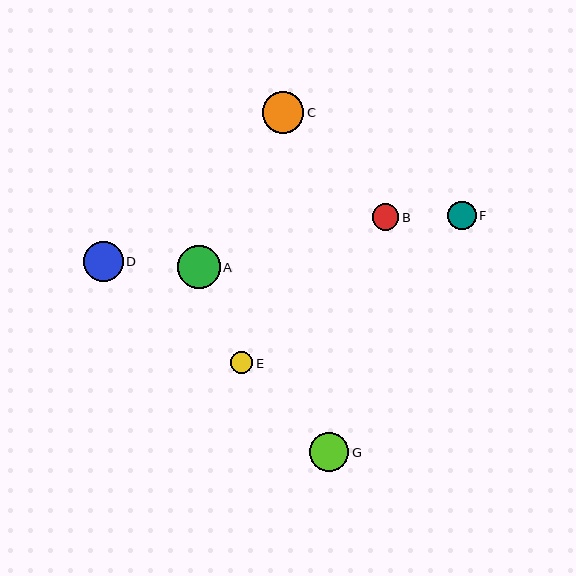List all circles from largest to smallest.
From largest to smallest: A, C, D, G, F, B, E.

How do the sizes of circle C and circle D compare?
Circle C and circle D are approximately the same size.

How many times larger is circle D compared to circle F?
Circle D is approximately 1.4 times the size of circle F.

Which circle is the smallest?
Circle E is the smallest with a size of approximately 22 pixels.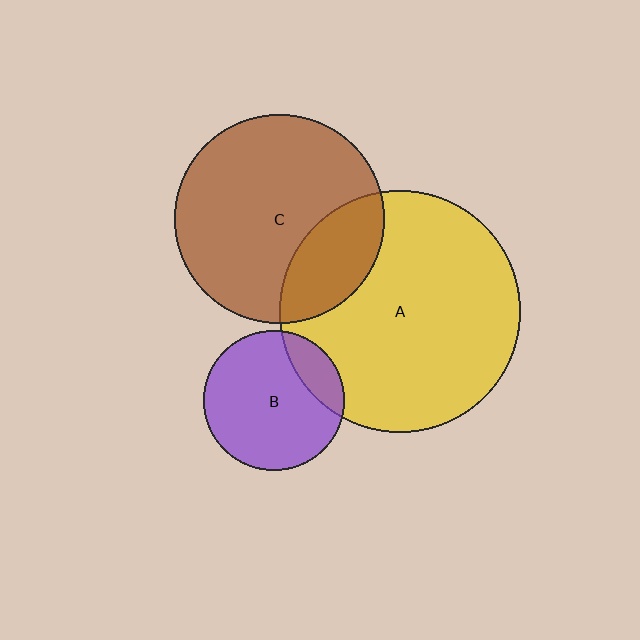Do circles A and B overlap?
Yes.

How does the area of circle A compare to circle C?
Approximately 1.3 times.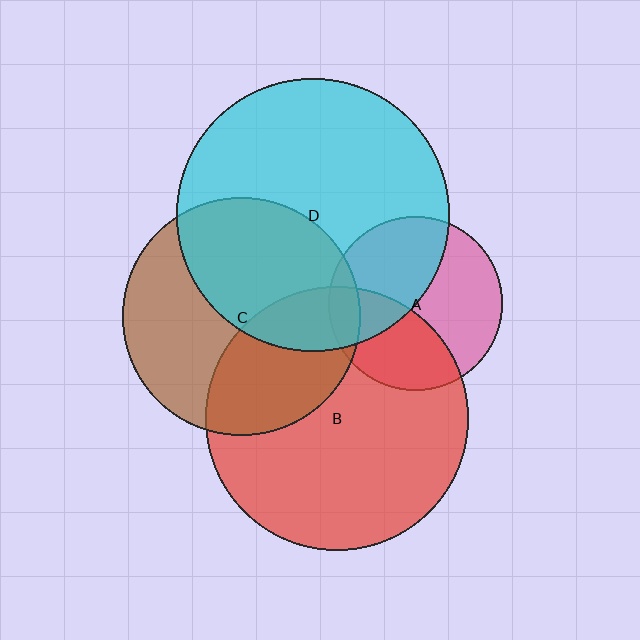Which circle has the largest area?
Circle D (cyan).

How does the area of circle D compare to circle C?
Approximately 1.3 times.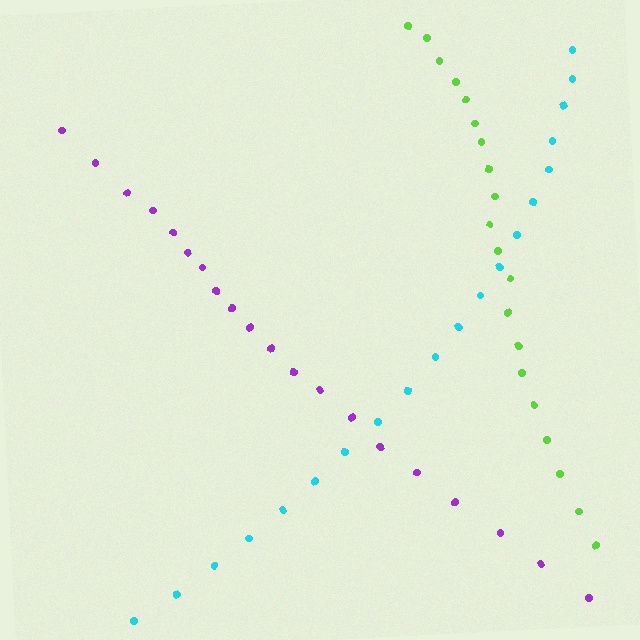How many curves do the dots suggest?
There are 3 distinct paths.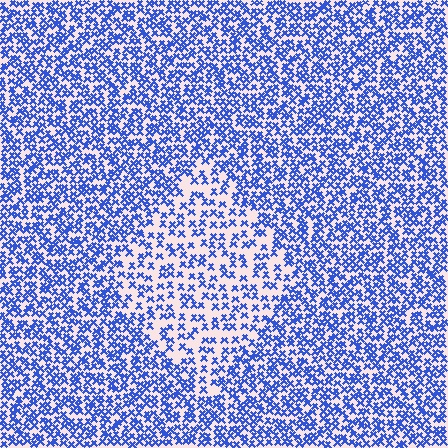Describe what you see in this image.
The image contains small blue elements arranged at two different densities. A diamond-shaped region is visible where the elements are less densely packed than the surrounding area.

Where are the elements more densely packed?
The elements are more densely packed outside the diamond boundary.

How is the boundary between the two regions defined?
The boundary is defined by a change in element density (approximately 1.9x ratio). All elements are the same color, size, and shape.